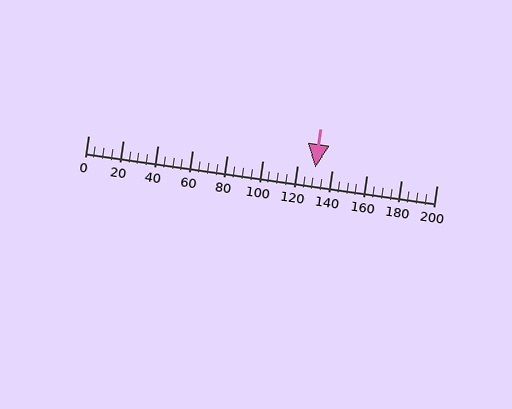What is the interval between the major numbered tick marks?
The major tick marks are spaced 20 units apart.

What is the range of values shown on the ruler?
The ruler shows values from 0 to 200.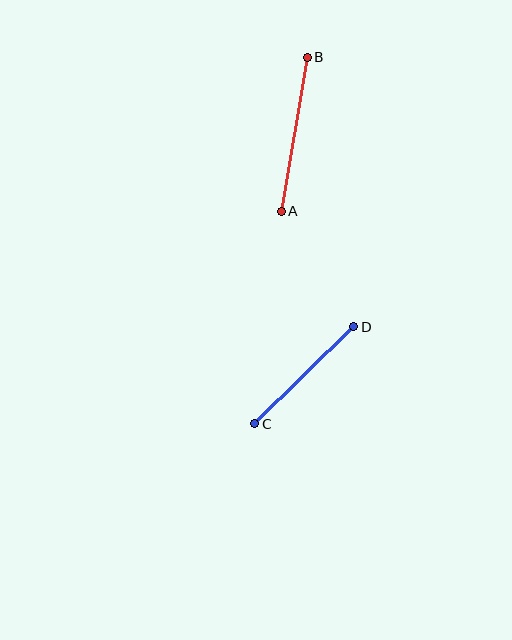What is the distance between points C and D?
The distance is approximately 138 pixels.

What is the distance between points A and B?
The distance is approximately 157 pixels.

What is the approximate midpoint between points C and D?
The midpoint is at approximately (304, 375) pixels.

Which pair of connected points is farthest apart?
Points A and B are farthest apart.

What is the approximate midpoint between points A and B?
The midpoint is at approximately (294, 134) pixels.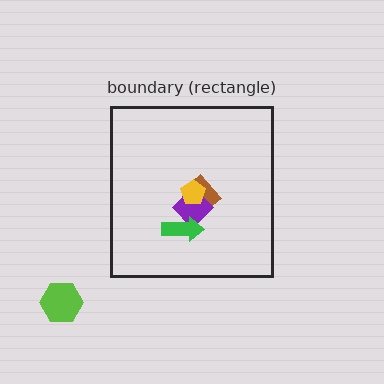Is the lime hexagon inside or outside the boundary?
Outside.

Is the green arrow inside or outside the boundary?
Inside.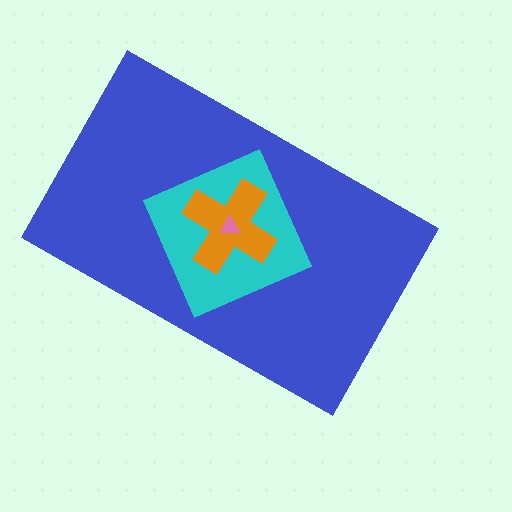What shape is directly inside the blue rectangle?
The cyan square.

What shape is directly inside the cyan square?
The orange cross.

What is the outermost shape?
The blue rectangle.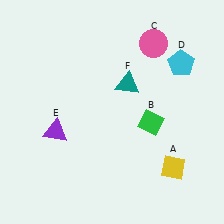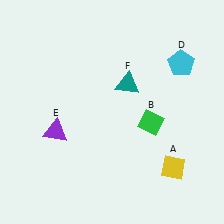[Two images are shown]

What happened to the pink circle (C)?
The pink circle (C) was removed in Image 2. It was in the top-right area of Image 1.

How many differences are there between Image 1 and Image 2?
There is 1 difference between the two images.